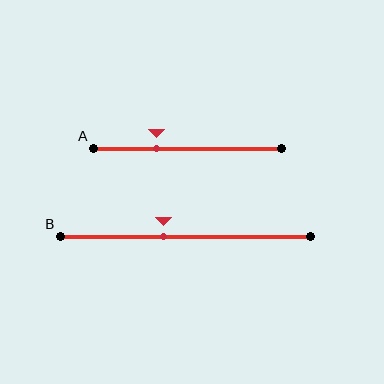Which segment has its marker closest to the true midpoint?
Segment B has its marker closest to the true midpoint.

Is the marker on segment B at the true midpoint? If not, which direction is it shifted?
No, the marker on segment B is shifted to the left by about 9% of the segment length.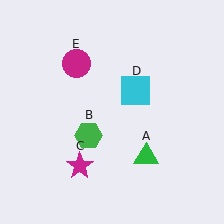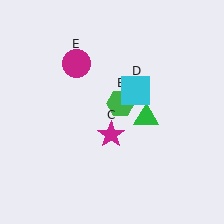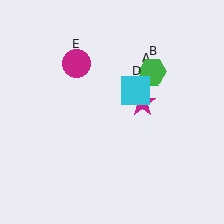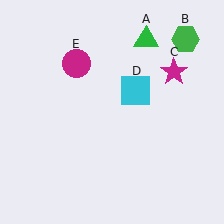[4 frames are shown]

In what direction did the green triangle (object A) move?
The green triangle (object A) moved up.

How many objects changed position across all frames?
3 objects changed position: green triangle (object A), green hexagon (object B), magenta star (object C).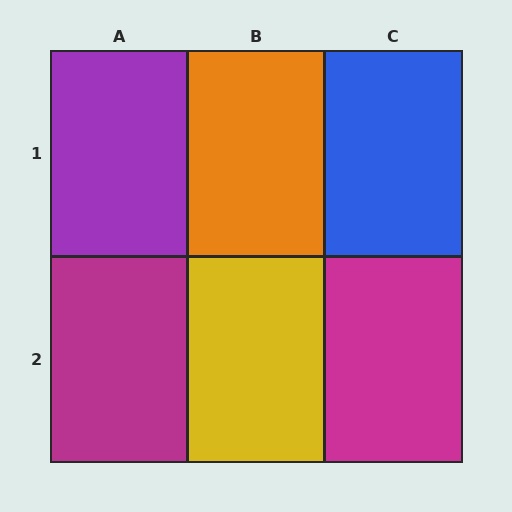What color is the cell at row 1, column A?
Purple.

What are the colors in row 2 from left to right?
Magenta, yellow, magenta.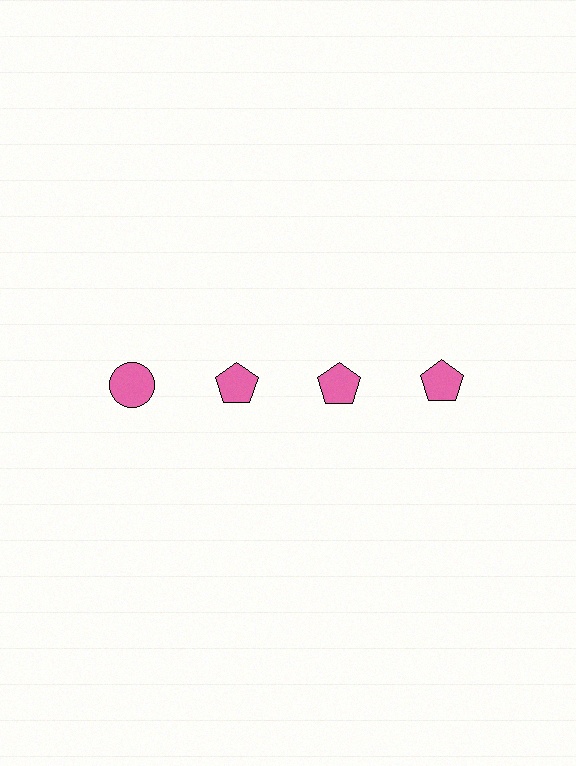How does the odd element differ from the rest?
It has a different shape: circle instead of pentagon.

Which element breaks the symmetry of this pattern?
The pink circle in the top row, leftmost column breaks the symmetry. All other shapes are pink pentagons.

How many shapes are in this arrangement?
There are 4 shapes arranged in a grid pattern.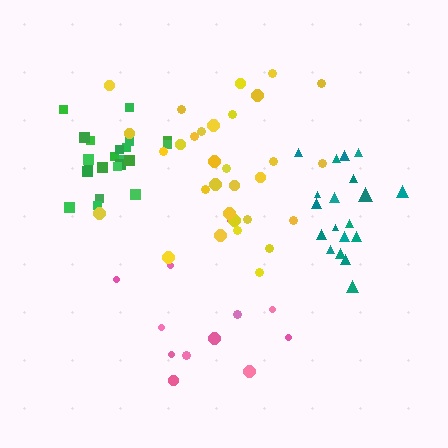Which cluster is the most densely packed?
Green.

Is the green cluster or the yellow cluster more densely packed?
Green.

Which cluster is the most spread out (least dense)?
Pink.